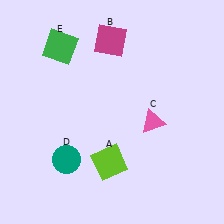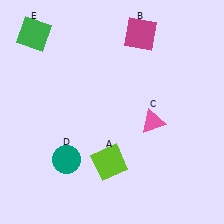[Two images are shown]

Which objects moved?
The objects that moved are: the magenta square (B), the green square (E).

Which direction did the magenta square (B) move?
The magenta square (B) moved right.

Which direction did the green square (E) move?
The green square (E) moved left.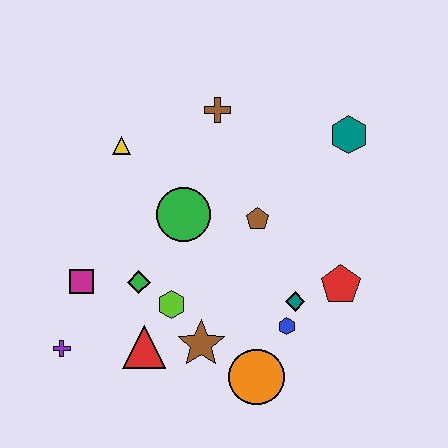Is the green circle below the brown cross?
Yes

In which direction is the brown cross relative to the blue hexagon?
The brown cross is above the blue hexagon.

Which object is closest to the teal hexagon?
The brown pentagon is closest to the teal hexagon.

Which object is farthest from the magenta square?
The teal hexagon is farthest from the magenta square.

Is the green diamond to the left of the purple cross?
No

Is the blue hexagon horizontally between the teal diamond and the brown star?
Yes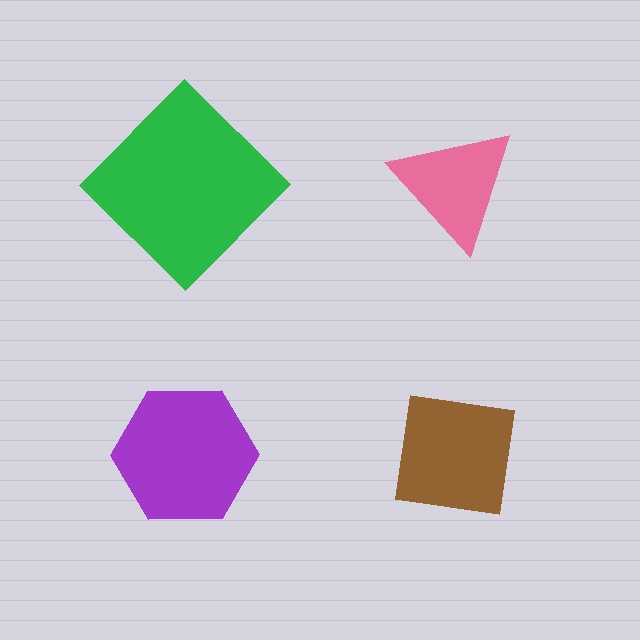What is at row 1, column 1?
A green diamond.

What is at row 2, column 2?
A brown square.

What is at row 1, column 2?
A pink triangle.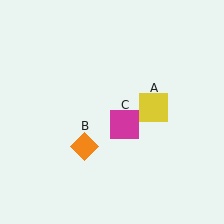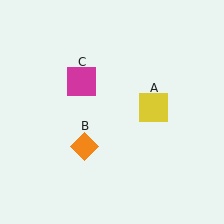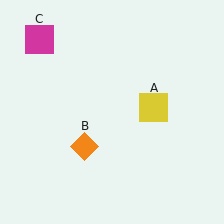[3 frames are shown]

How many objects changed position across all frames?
1 object changed position: magenta square (object C).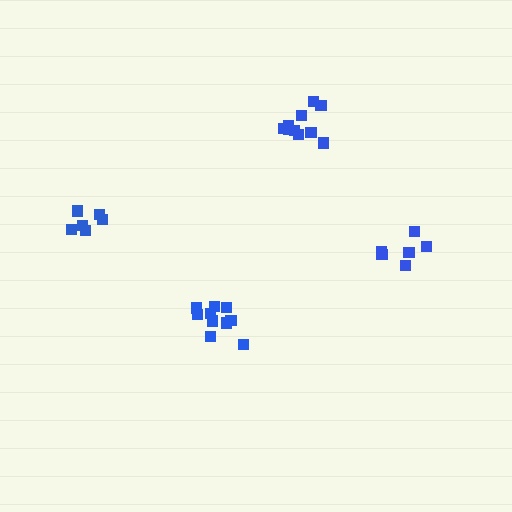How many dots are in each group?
Group 1: 10 dots, Group 2: 10 dots, Group 3: 6 dots, Group 4: 6 dots (32 total).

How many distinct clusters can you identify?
There are 4 distinct clusters.